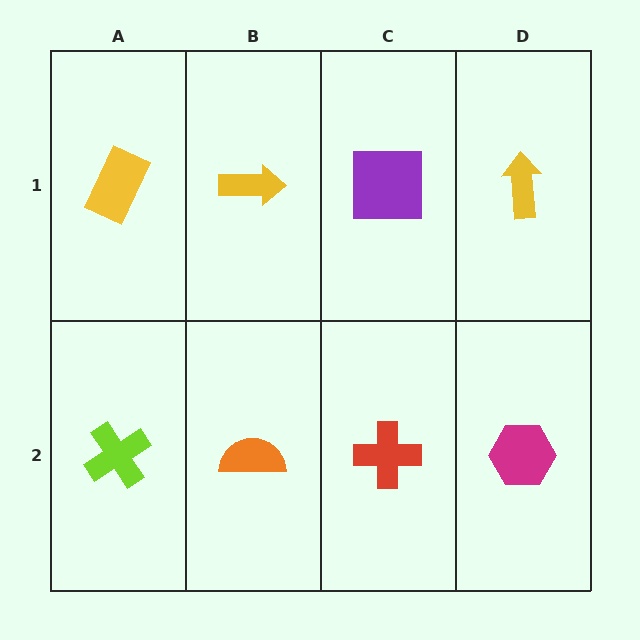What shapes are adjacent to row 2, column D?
A yellow arrow (row 1, column D), a red cross (row 2, column C).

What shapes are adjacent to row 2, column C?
A purple square (row 1, column C), an orange semicircle (row 2, column B), a magenta hexagon (row 2, column D).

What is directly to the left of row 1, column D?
A purple square.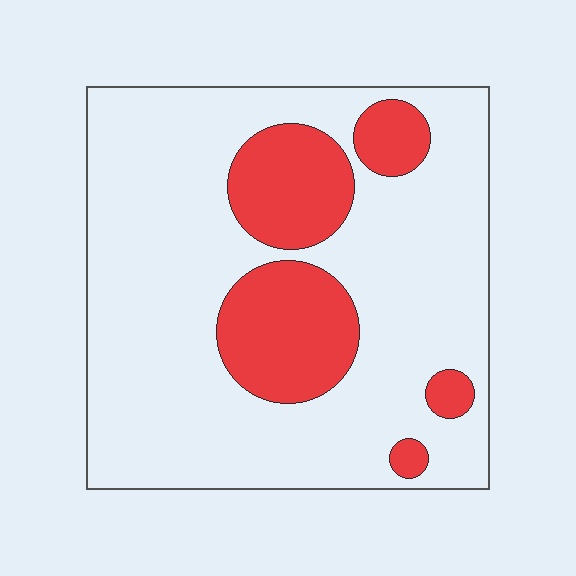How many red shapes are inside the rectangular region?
5.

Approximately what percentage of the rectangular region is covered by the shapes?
Approximately 25%.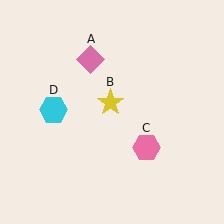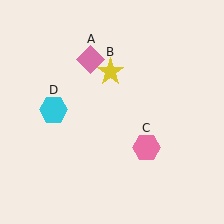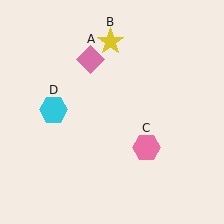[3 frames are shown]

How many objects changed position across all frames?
1 object changed position: yellow star (object B).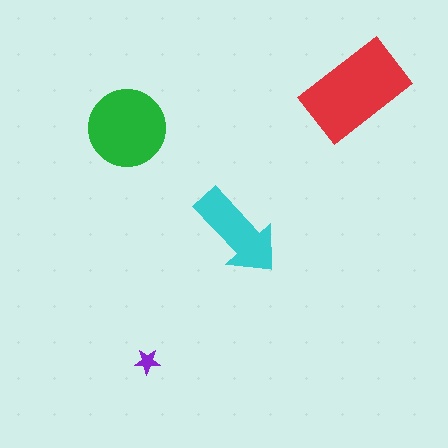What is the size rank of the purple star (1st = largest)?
4th.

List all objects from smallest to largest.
The purple star, the cyan arrow, the green circle, the red rectangle.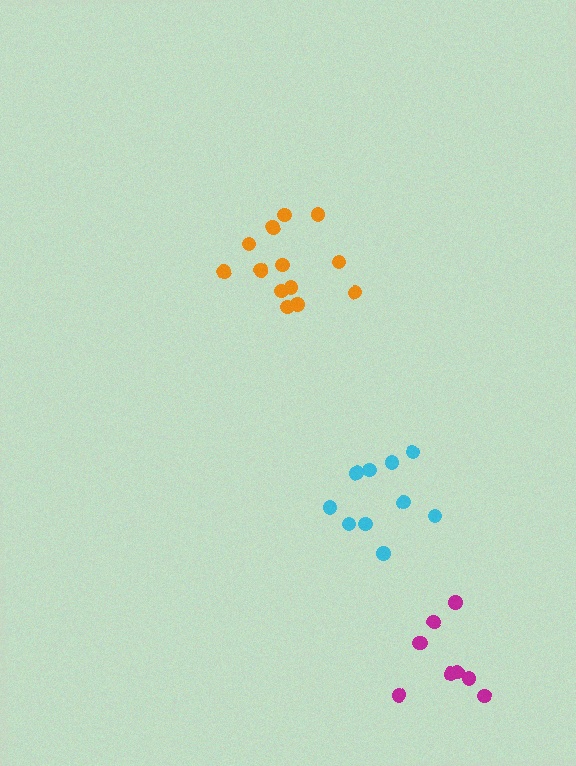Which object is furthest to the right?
The magenta cluster is rightmost.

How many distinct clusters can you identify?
There are 3 distinct clusters.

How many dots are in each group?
Group 1: 10 dots, Group 2: 14 dots, Group 3: 9 dots (33 total).